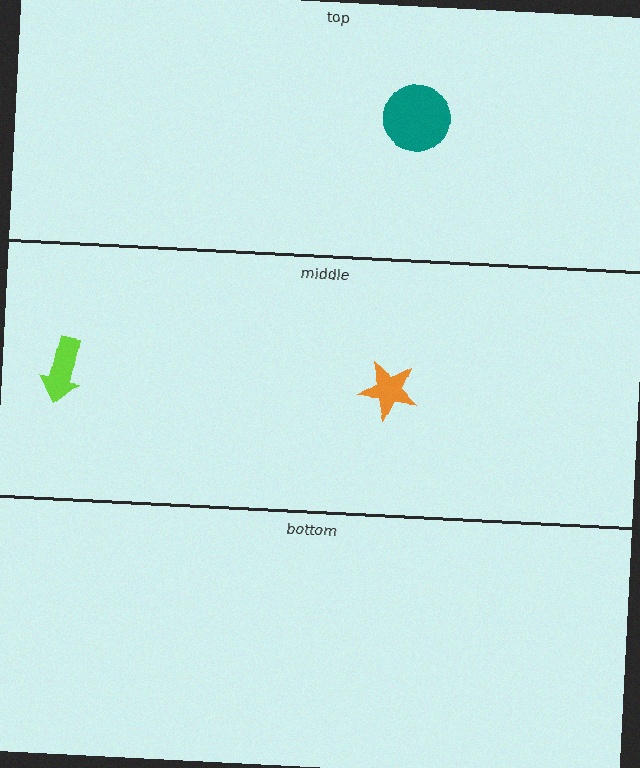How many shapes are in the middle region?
2.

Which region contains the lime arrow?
The middle region.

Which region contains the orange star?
The middle region.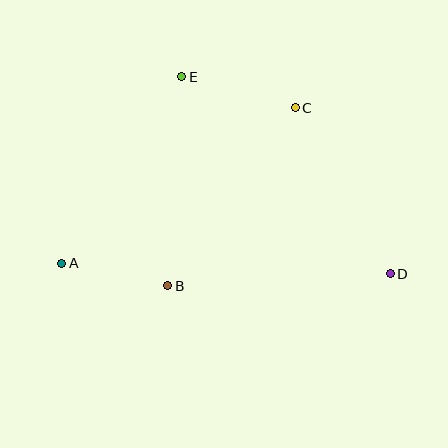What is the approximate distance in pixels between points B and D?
The distance between B and D is approximately 223 pixels.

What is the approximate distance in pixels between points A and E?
The distance between A and E is approximately 222 pixels.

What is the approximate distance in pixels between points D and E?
The distance between D and E is approximately 287 pixels.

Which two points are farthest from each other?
Points A and D are farthest from each other.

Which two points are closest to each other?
Points A and B are closest to each other.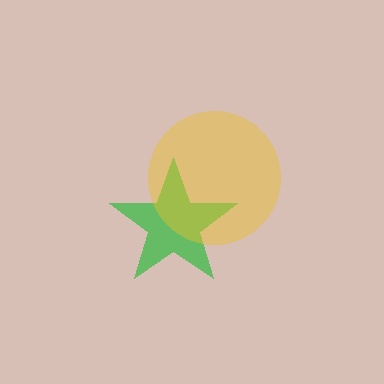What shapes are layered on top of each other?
The layered shapes are: a green star, a yellow circle.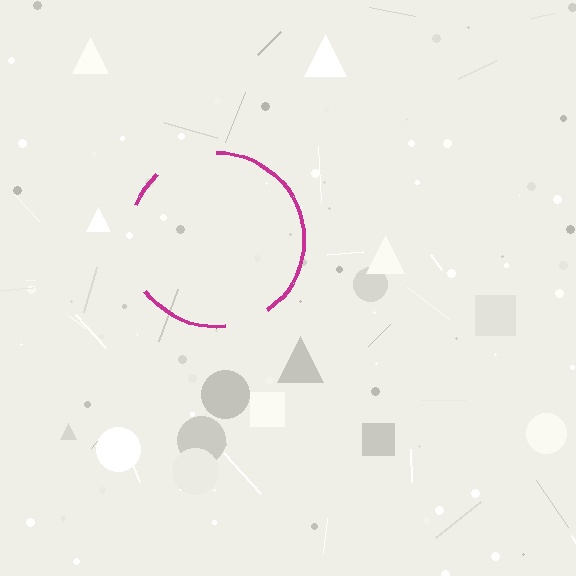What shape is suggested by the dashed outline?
The dashed outline suggests a circle.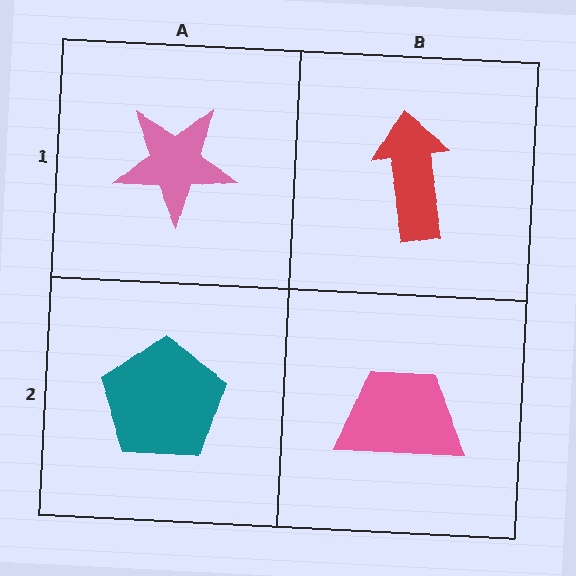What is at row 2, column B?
A pink trapezoid.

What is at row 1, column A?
A pink star.